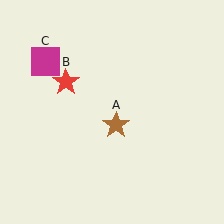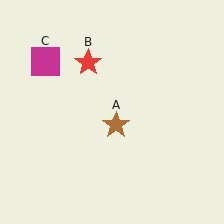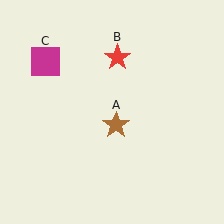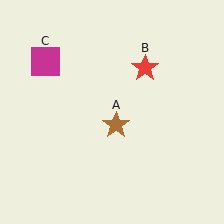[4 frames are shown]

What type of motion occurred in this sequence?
The red star (object B) rotated clockwise around the center of the scene.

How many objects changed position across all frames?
1 object changed position: red star (object B).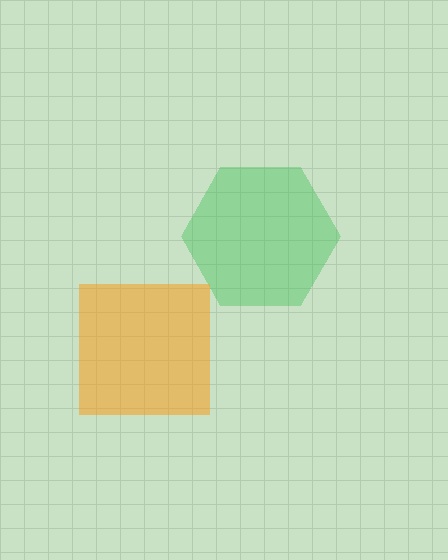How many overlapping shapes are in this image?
There are 2 overlapping shapes in the image.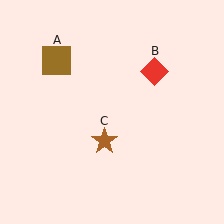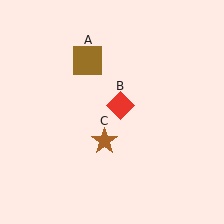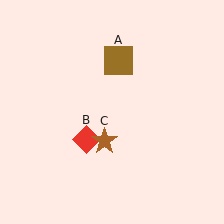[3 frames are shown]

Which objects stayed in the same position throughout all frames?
Brown star (object C) remained stationary.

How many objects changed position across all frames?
2 objects changed position: brown square (object A), red diamond (object B).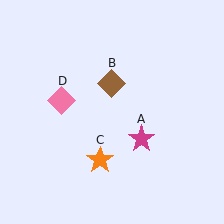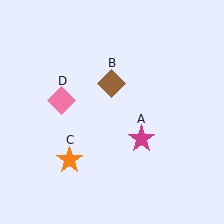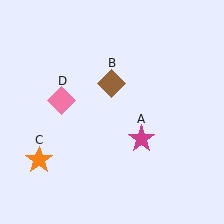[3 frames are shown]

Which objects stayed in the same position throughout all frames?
Magenta star (object A) and brown diamond (object B) and pink diamond (object D) remained stationary.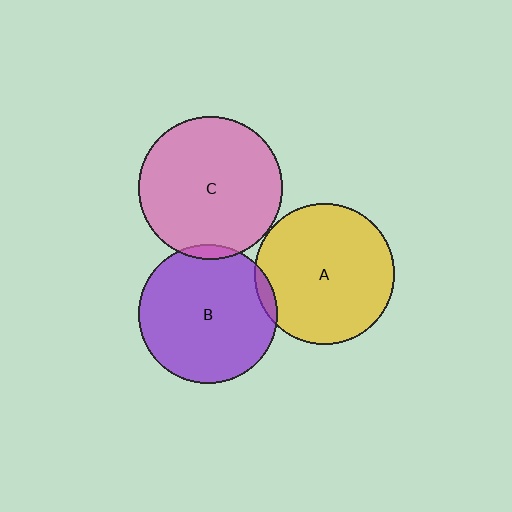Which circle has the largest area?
Circle C (pink).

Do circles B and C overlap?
Yes.